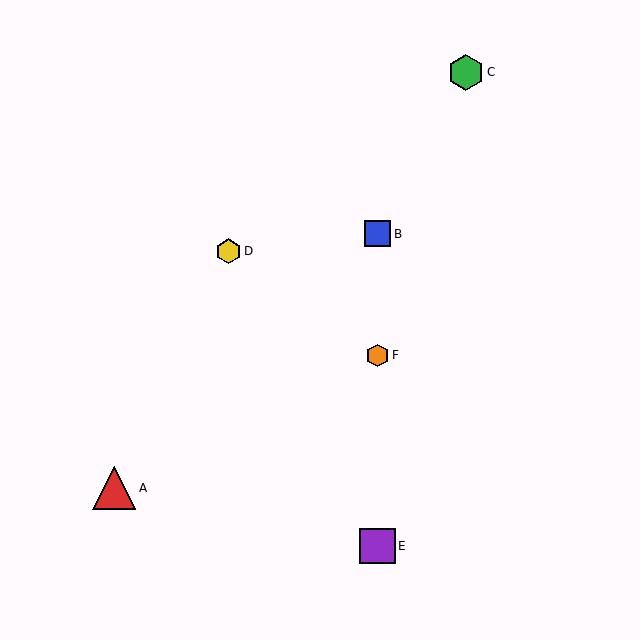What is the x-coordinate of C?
Object C is at x≈466.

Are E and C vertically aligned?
No, E is at x≈378 and C is at x≈466.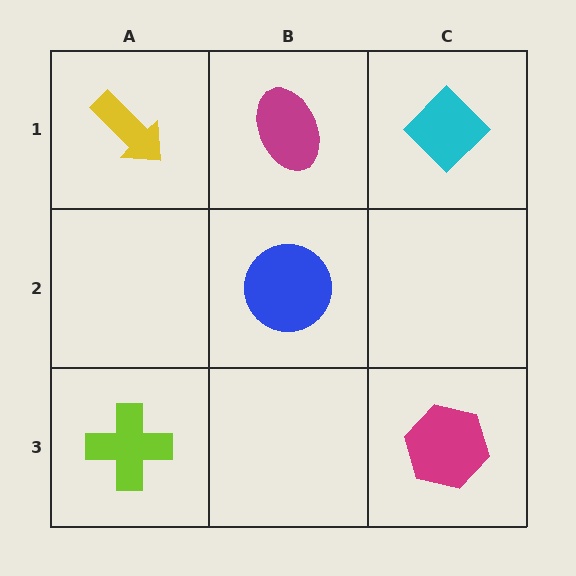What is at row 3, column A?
A lime cross.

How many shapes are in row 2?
1 shape.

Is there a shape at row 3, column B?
No, that cell is empty.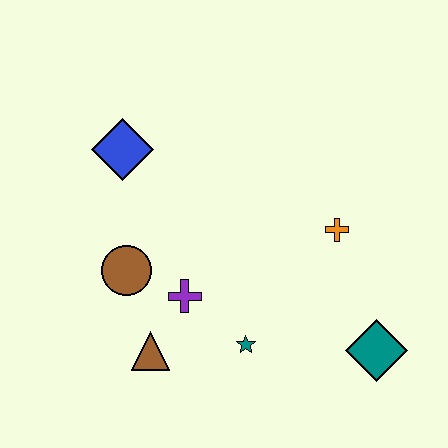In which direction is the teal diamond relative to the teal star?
The teal diamond is to the right of the teal star.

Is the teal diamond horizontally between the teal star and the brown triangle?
No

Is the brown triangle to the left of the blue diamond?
No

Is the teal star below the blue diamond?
Yes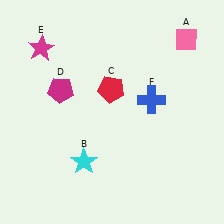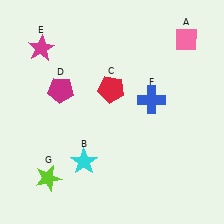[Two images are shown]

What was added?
A lime star (G) was added in Image 2.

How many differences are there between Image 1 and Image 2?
There is 1 difference between the two images.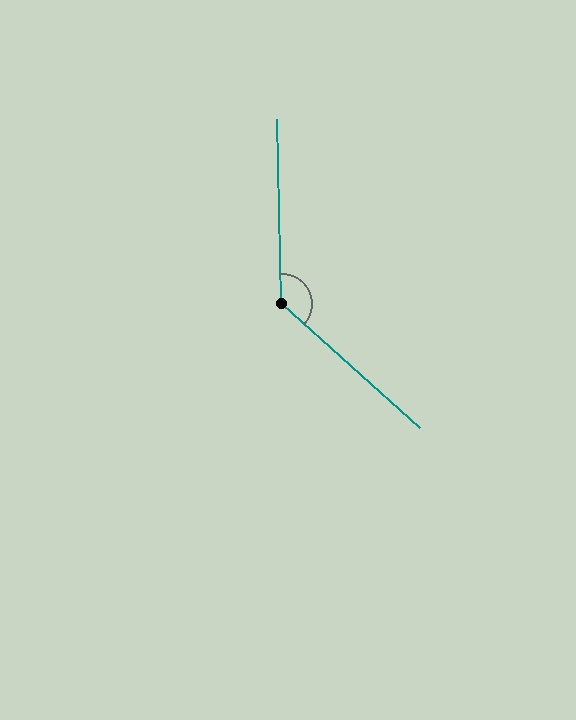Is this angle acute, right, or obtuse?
It is obtuse.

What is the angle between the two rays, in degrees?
Approximately 134 degrees.